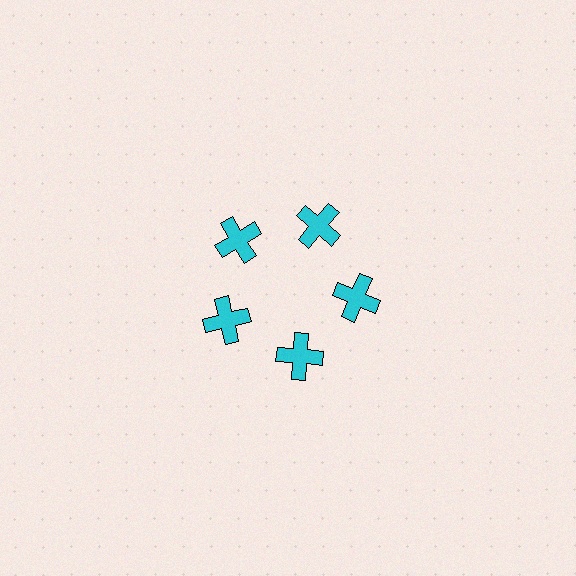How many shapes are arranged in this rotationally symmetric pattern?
There are 5 shapes, arranged in 5 groups of 1.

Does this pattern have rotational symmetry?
Yes, this pattern has 5-fold rotational symmetry. It looks the same after rotating 72 degrees around the center.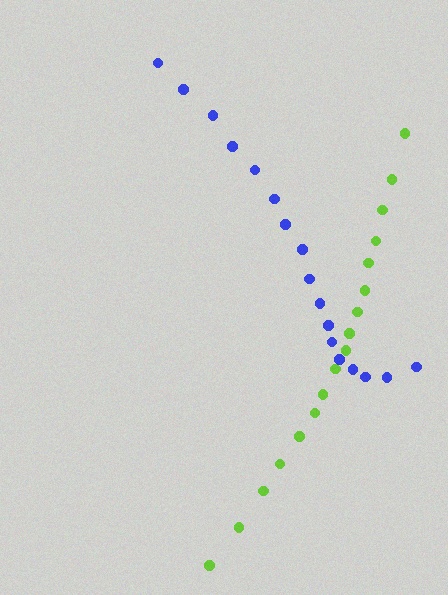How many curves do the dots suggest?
There are 2 distinct paths.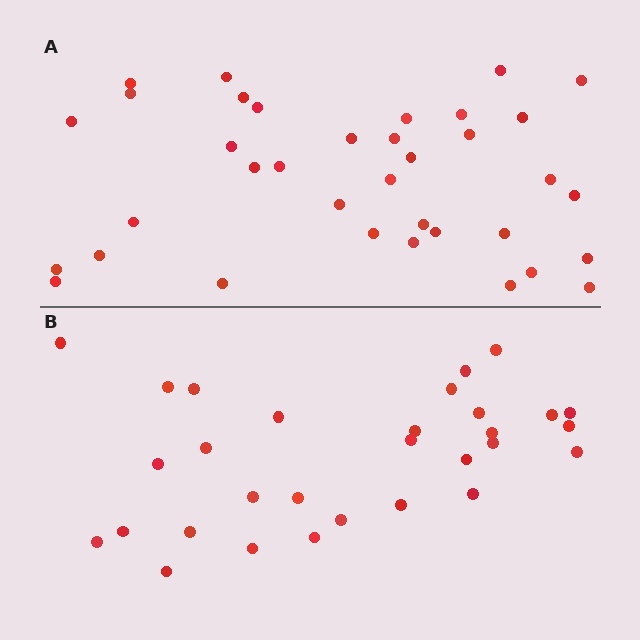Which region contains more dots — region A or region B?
Region A (the top region) has more dots.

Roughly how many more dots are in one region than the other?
Region A has about 6 more dots than region B.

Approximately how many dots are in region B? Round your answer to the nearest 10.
About 30 dots.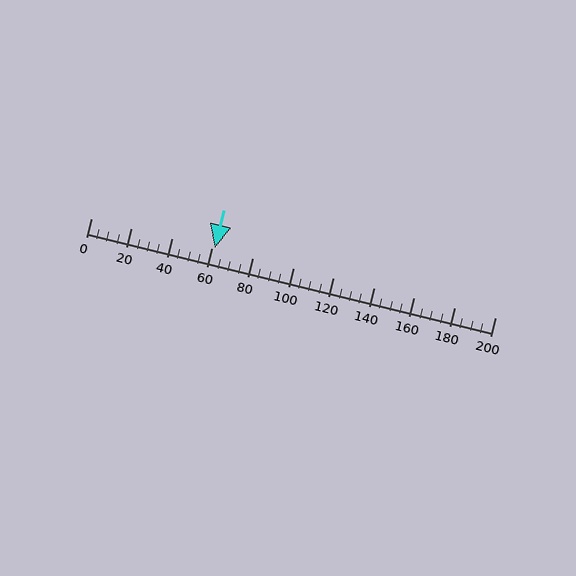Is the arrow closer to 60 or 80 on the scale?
The arrow is closer to 60.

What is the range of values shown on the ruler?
The ruler shows values from 0 to 200.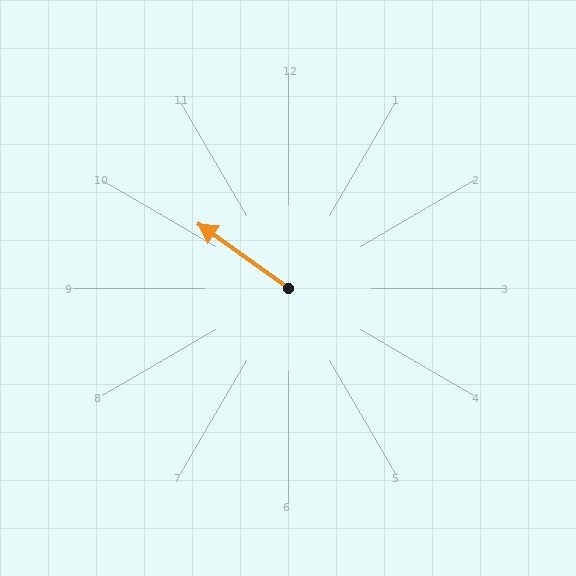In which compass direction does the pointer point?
Northwest.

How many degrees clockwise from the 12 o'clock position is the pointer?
Approximately 306 degrees.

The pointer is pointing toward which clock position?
Roughly 10 o'clock.